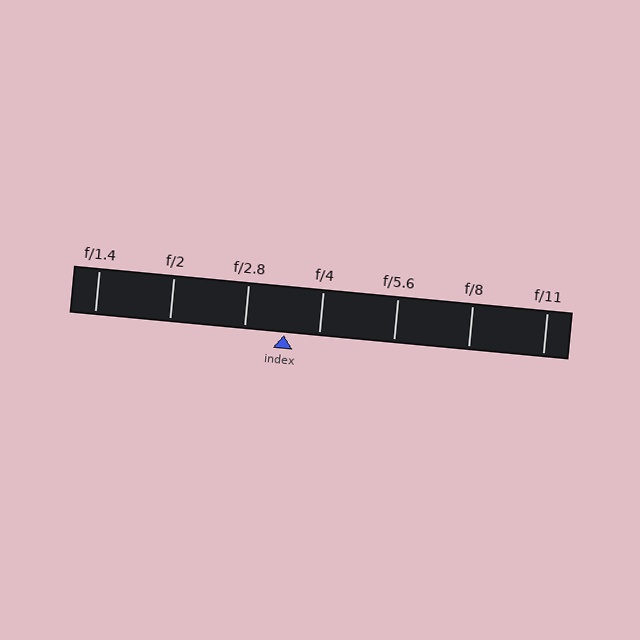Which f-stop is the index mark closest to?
The index mark is closest to f/4.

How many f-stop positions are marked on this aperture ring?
There are 7 f-stop positions marked.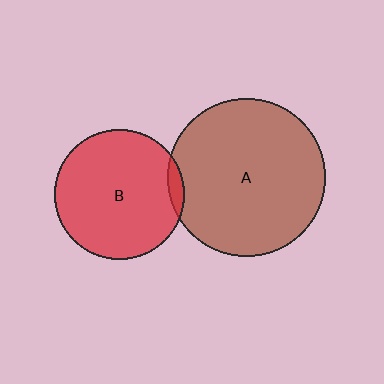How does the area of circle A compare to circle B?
Approximately 1.5 times.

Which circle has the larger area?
Circle A (brown).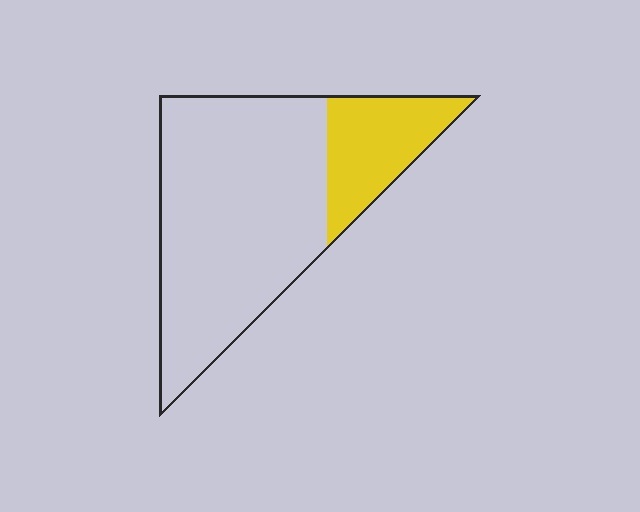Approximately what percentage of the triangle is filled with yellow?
Approximately 25%.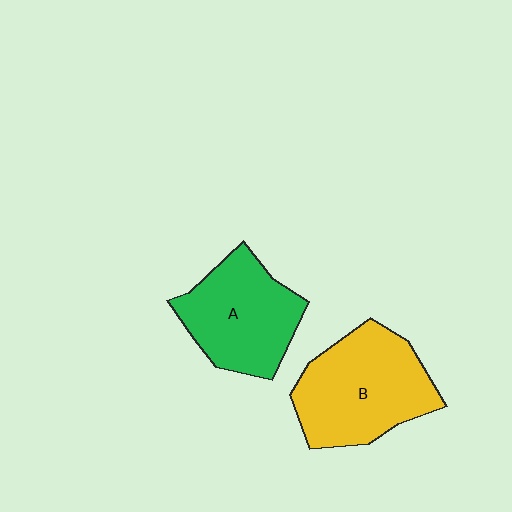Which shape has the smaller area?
Shape A (green).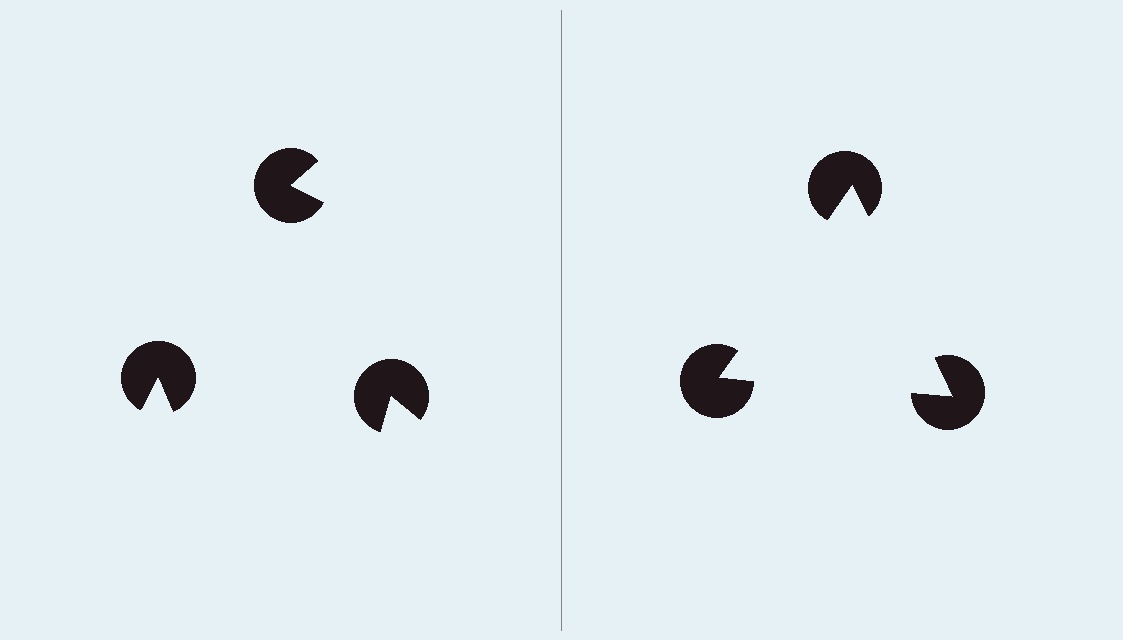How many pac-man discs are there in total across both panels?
6 — 3 on each side.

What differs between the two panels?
The pac-man discs are positioned identically on both sides; only the wedge orientations differ. On the right they align to a triangle; on the left they are misaligned.